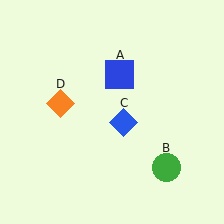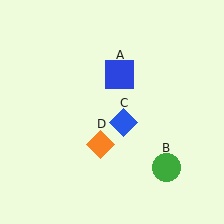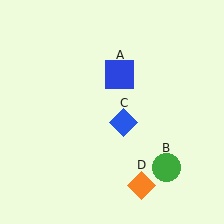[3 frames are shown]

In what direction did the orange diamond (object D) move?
The orange diamond (object D) moved down and to the right.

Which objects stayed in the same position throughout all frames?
Blue square (object A) and green circle (object B) and blue diamond (object C) remained stationary.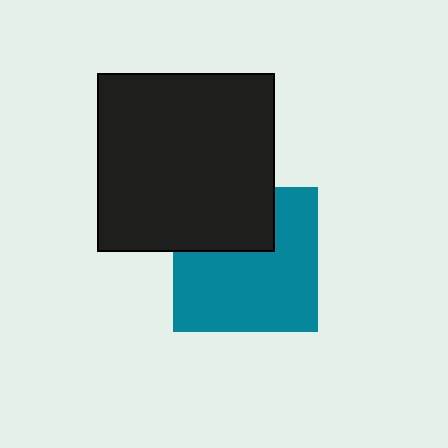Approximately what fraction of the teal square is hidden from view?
Roughly 31% of the teal square is hidden behind the black square.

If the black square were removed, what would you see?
You would see the complete teal square.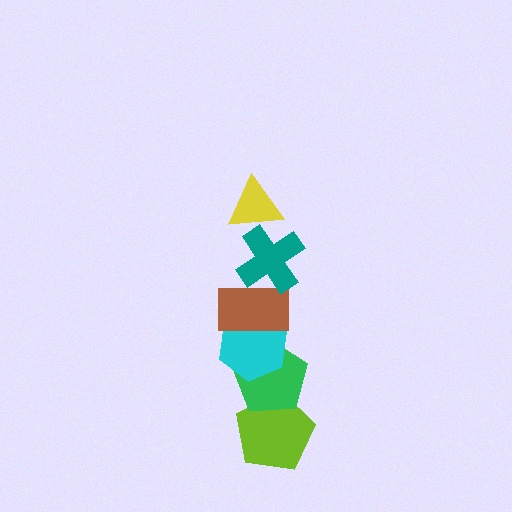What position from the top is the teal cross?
The teal cross is 2nd from the top.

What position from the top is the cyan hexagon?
The cyan hexagon is 4th from the top.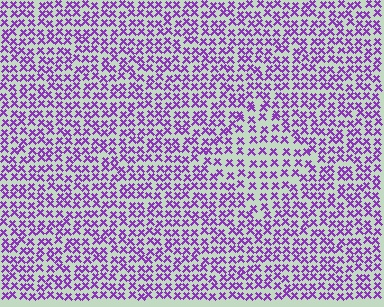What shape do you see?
I see a diamond.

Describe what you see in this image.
The image contains small purple elements arranged at two different densities. A diamond-shaped region is visible where the elements are less densely packed than the surrounding area.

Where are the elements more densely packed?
The elements are more densely packed outside the diamond boundary.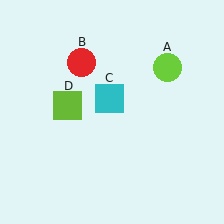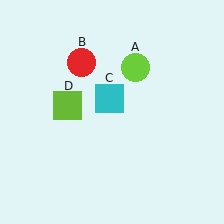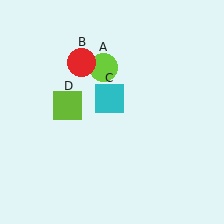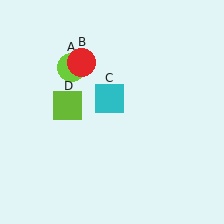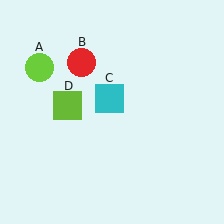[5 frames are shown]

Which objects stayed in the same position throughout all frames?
Red circle (object B) and cyan square (object C) and lime square (object D) remained stationary.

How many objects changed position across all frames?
1 object changed position: lime circle (object A).